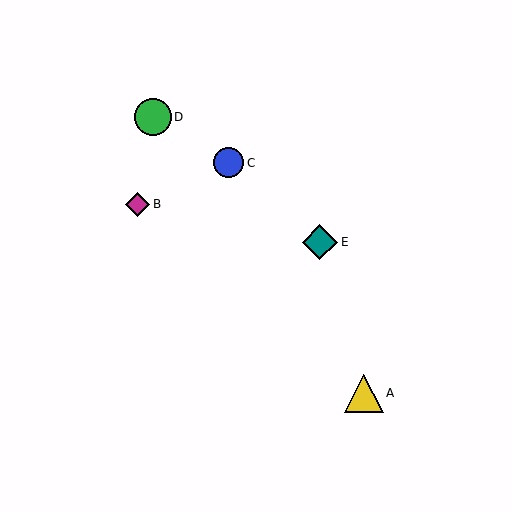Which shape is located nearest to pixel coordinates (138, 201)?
The magenta diamond (labeled B) at (138, 204) is nearest to that location.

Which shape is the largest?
The yellow triangle (labeled A) is the largest.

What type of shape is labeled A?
Shape A is a yellow triangle.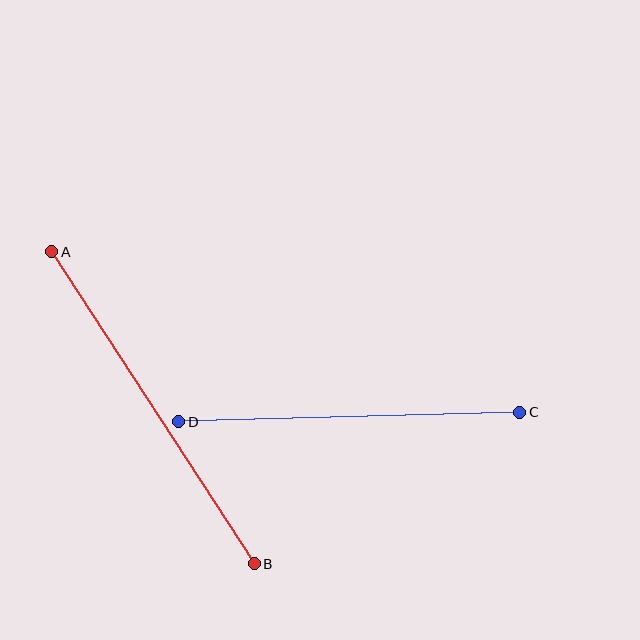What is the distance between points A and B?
The distance is approximately 372 pixels.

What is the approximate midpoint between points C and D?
The midpoint is at approximately (349, 417) pixels.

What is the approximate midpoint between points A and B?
The midpoint is at approximately (153, 408) pixels.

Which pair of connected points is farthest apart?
Points A and B are farthest apart.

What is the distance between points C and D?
The distance is approximately 341 pixels.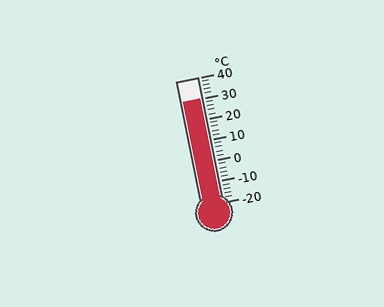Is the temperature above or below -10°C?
The temperature is above -10°C.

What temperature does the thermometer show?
The thermometer shows approximately 30°C.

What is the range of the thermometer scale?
The thermometer scale ranges from -20°C to 40°C.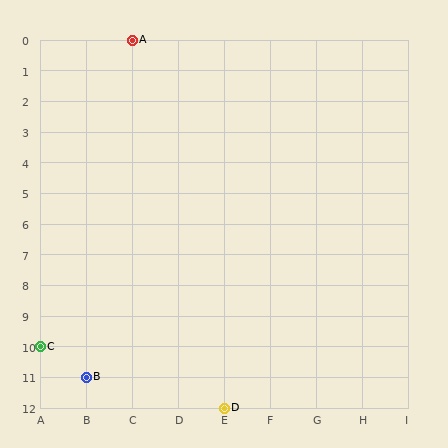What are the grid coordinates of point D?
Point D is at grid coordinates (E, 12).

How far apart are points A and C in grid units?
Points A and C are 2 columns and 10 rows apart (about 10.2 grid units diagonally).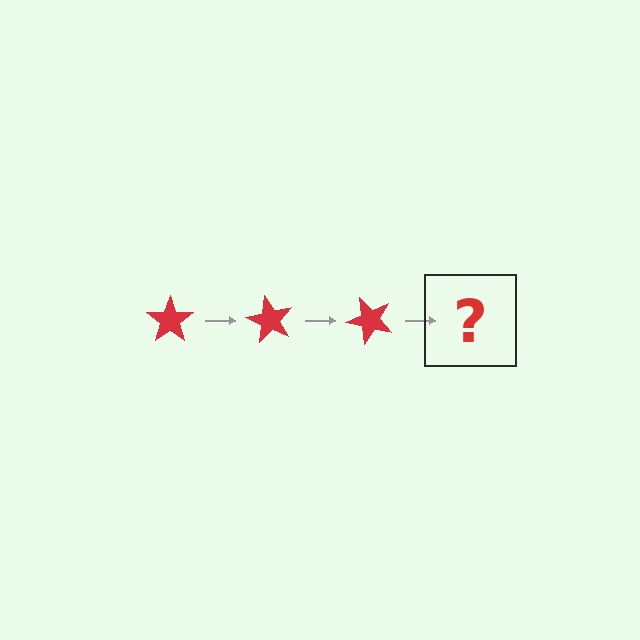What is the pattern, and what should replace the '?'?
The pattern is that the star rotates 60 degrees each step. The '?' should be a red star rotated 180 degrees.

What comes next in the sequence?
The next element should be a red star rotated 180 degrees.